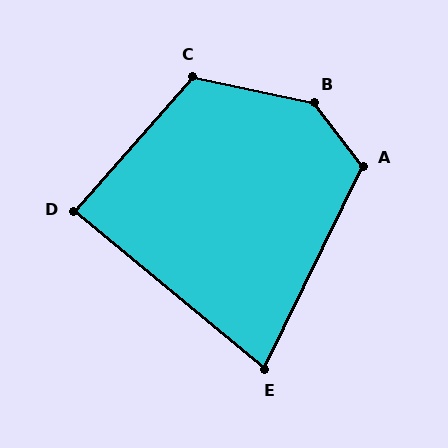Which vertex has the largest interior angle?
B, at approximately 140 degrees.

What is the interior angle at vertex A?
Approximately 116 degrees (obtuse).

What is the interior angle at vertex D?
Approximately 88 degrees (approximately right).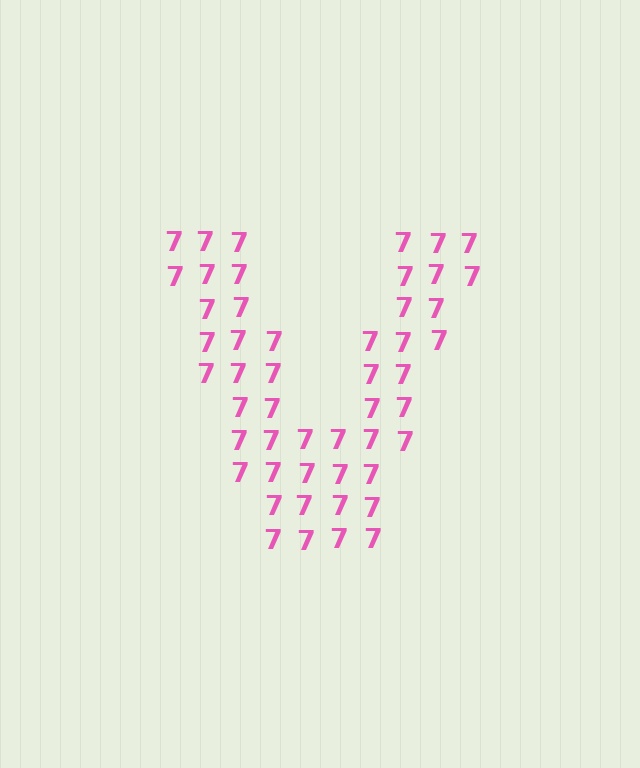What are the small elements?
The small elements are digit 7's.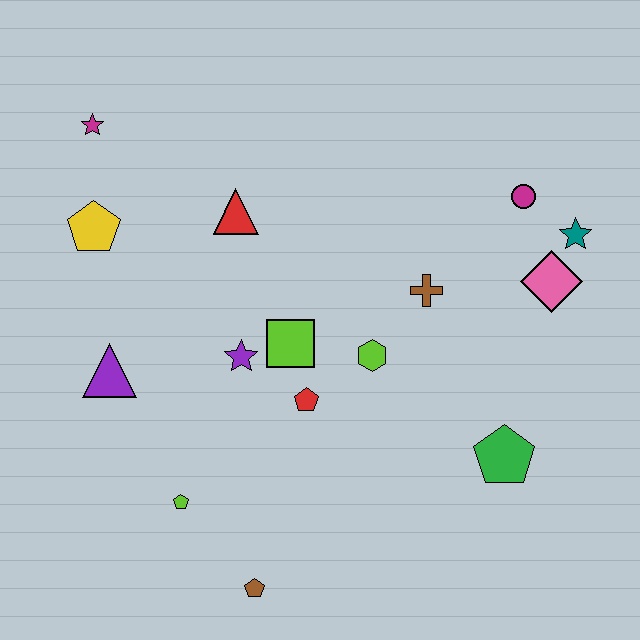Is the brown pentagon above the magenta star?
No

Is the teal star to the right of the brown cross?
Yes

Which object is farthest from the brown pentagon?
The magenta star is farthest from the brown pentagon.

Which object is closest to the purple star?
The lime square is closest to the purple star.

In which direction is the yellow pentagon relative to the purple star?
The yellow pentagon is to the left of the purple star.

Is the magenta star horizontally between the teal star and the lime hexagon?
No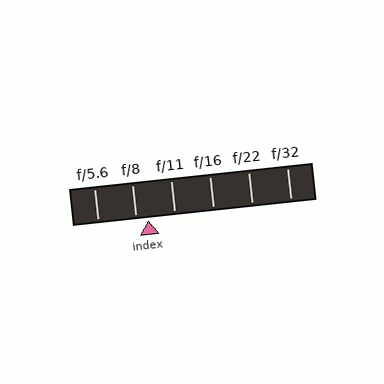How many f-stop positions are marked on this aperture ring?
There are 6 f-stop positions marked.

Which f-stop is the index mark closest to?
The index mark is closest to f/8.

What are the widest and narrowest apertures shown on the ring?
The widest aperture shown is f/5.6 and the narrowest is f/32.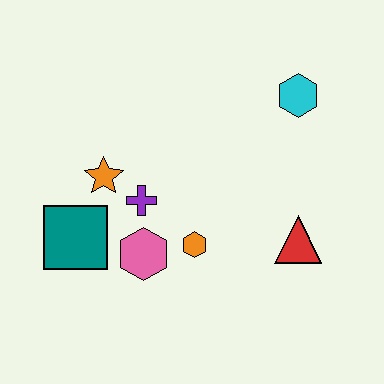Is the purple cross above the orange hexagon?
Yes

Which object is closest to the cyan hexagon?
The red triangle is closest to the cyan hexagon.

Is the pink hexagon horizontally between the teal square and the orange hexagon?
Yes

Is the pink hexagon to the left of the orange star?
No